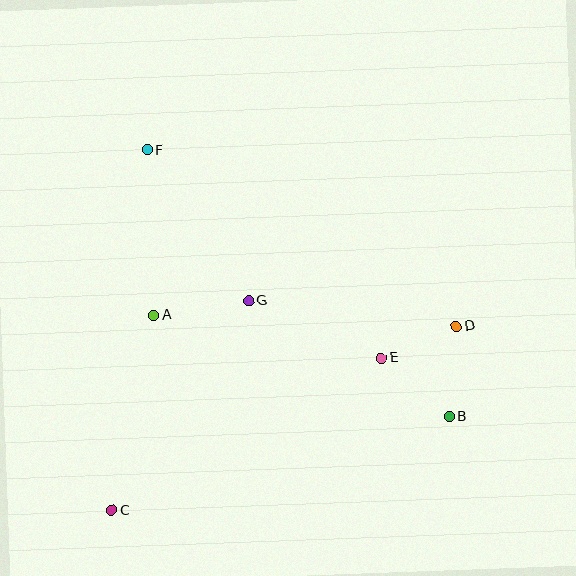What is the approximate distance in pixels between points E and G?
The distance between E and G is approximately 145 pixels.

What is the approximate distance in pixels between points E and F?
The distance between E and F is approximately 314 pixels.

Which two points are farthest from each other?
Points B and F are farthest from each other.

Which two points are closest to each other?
Points D and E are closest to each other.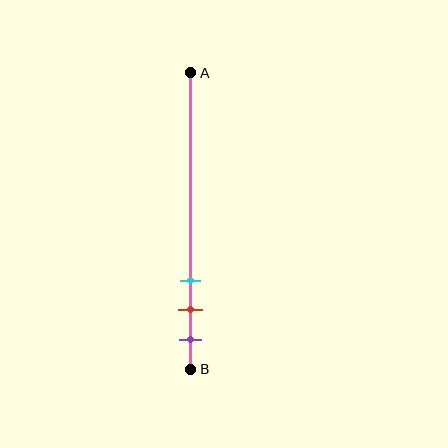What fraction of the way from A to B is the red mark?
The red mark is approximately 80% (0.8) of the way from A to B.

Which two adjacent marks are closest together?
The red and purple marks are the closest adjacent pair.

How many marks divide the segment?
There are 3 marks dividing the segment.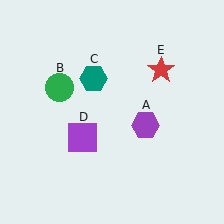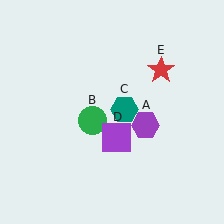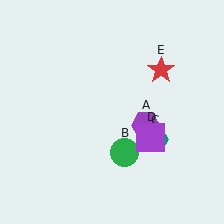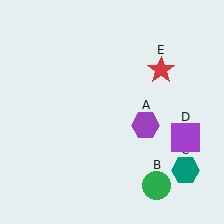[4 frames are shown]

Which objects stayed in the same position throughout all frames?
Purple hexagon (object A) and red star (object E) remained stationary.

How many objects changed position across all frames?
3 objects changed position: green circle (object B), teal hexagon (object C), purple square (object D).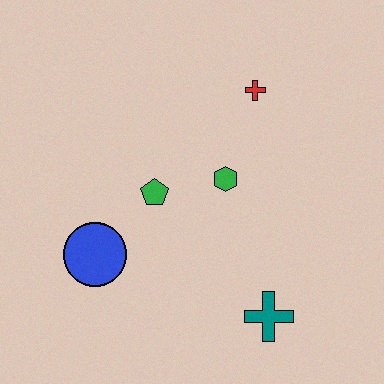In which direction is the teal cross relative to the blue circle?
The teal cross is to the right of the blue circle.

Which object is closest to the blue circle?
The green pentagon is closest to the blue circle.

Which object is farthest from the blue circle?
The red cross is farthest from the blue circle.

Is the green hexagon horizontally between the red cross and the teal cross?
No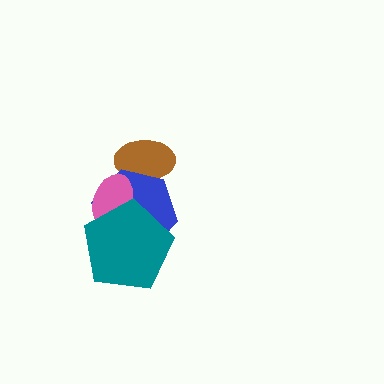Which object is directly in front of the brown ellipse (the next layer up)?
The blue hexagon is directly in front of the brown ellipse.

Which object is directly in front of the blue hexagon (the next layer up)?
The pink ellipse is directly in front of the blue hexagon.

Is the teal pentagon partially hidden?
No, no other shape covers it.